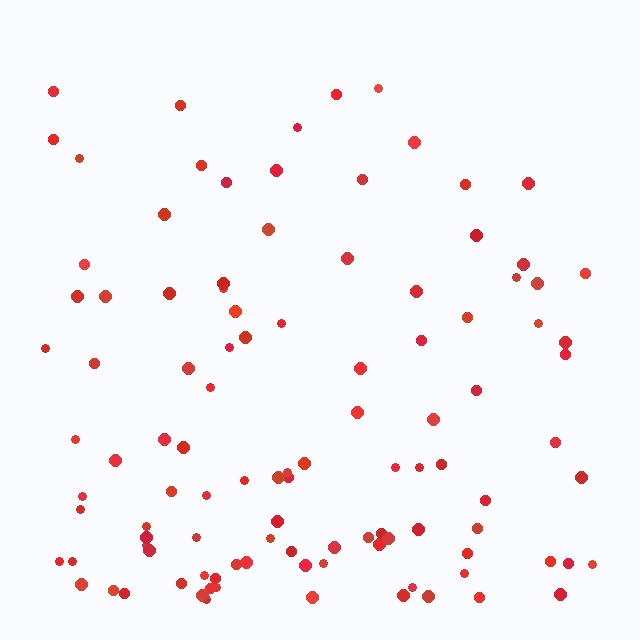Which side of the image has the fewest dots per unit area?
The top.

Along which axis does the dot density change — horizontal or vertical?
Vertical.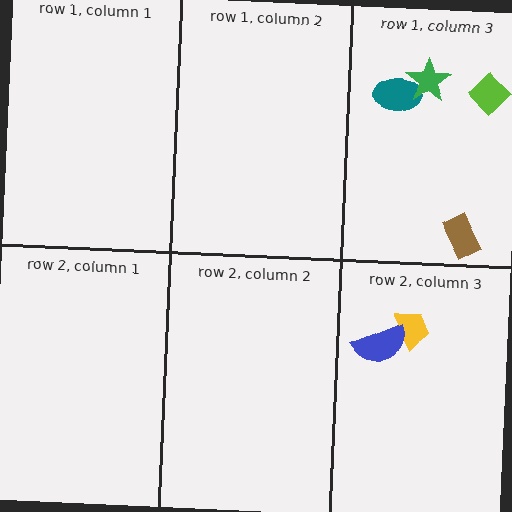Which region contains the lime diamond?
The row 1, column 3 region.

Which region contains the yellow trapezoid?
The row 2, column 3 region.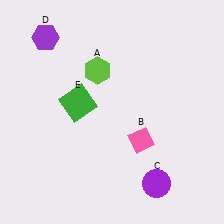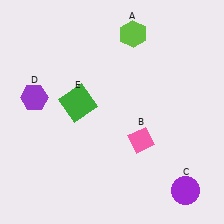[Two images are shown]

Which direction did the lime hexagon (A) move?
The lime hexagon (A) moved up.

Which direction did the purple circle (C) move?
The purple circle (C) moved right.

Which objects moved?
The objects that moved are: the lime hexagon (A), the purple circle (C), the purple hexagon (D).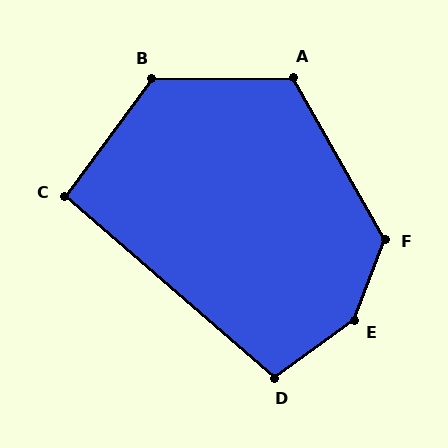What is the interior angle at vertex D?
Approximately 103 degrees (obtuse).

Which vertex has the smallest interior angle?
C, at approximately 94 degrees.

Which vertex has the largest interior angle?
E, at approximately 147 degrees.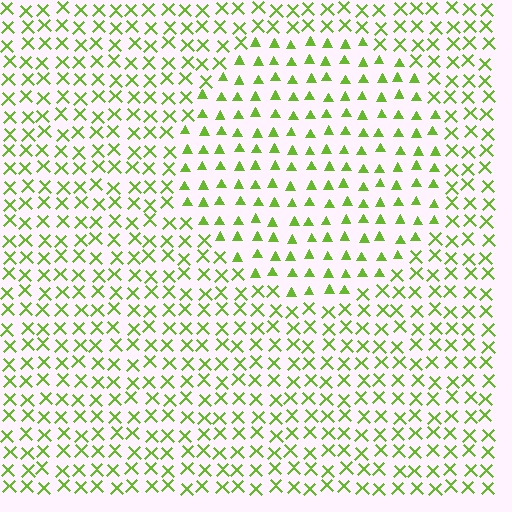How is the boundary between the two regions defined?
The boundary is defined by a change in element shape: triangles inside vs. X marks outside. All elements share the same color and spacing.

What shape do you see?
I see a circle.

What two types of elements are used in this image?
The image uses triangles inside the circle region and X marks outside it.